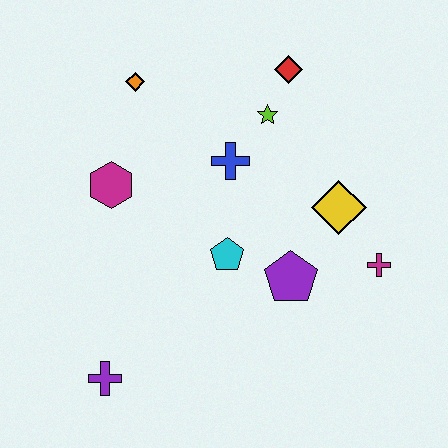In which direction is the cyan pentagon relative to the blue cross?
The cyan pentagon is below the blue cross.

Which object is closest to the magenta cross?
The yellow diamond is closest to the magenta cross.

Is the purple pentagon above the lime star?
No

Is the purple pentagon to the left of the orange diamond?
No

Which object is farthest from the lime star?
The purple cross is farthest from the lime star.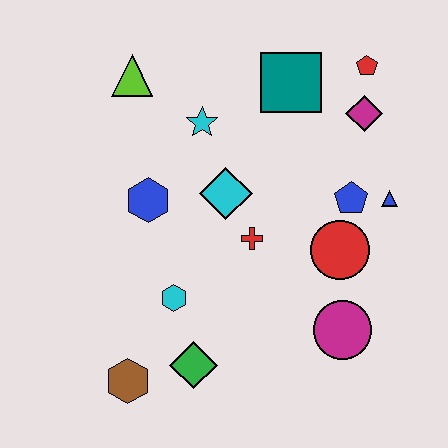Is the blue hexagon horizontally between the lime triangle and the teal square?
Yes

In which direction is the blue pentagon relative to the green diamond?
The blue pentagon is above the green diamond.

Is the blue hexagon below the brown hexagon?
No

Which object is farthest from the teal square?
The brown hexagon is farthest from the teal square.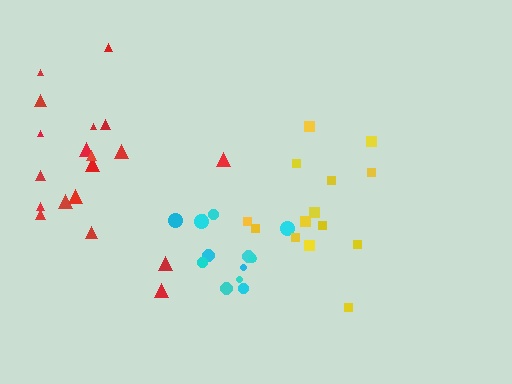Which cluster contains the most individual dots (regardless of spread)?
Red (19).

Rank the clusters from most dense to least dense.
cyan, yellow, red.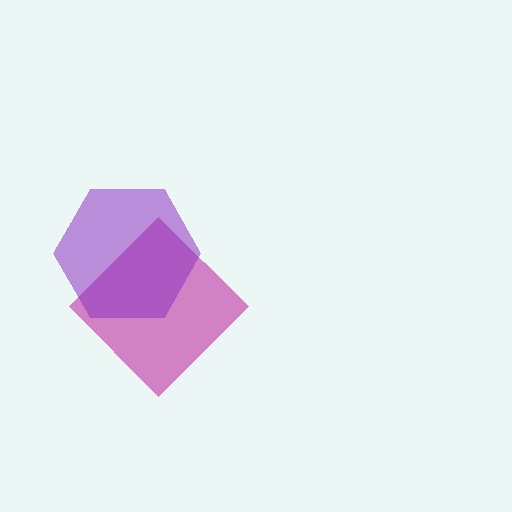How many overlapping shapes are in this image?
There are 2 overlapping shapes in the image.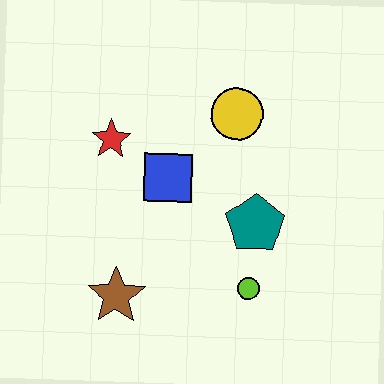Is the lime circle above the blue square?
No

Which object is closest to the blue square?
The red star is closest to the blue square.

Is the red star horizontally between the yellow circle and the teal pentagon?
No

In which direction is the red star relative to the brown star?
The red star is above the brown star.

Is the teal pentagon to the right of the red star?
Yes